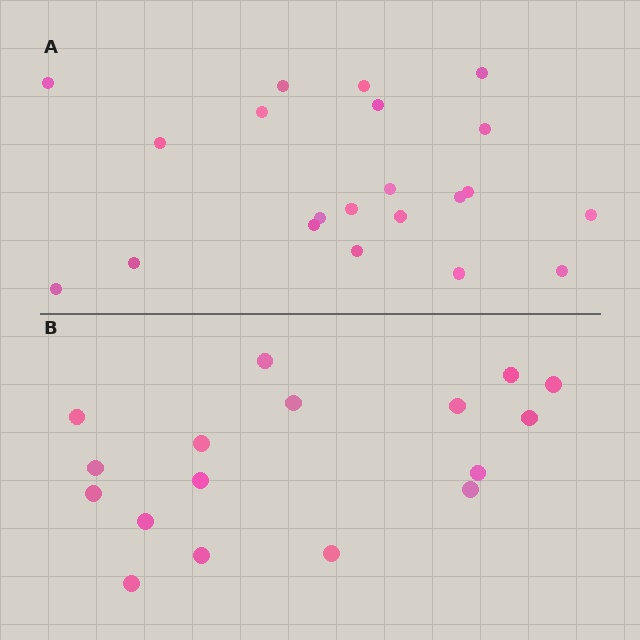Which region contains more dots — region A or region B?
Region A (the top region) has more dots.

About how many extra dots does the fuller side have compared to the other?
Region A has about 4 more dots than region B.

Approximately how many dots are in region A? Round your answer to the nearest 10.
About 20 dots. (The exact count is 21, which rounds to 20.)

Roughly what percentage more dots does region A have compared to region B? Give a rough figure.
About 25% more.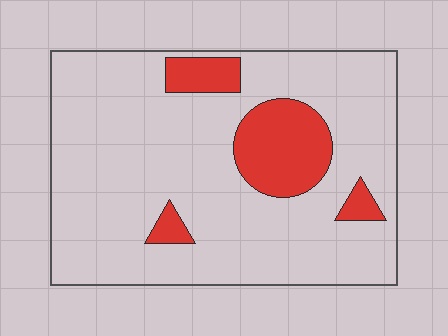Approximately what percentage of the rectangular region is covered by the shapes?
Approximately 15%.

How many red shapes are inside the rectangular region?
4.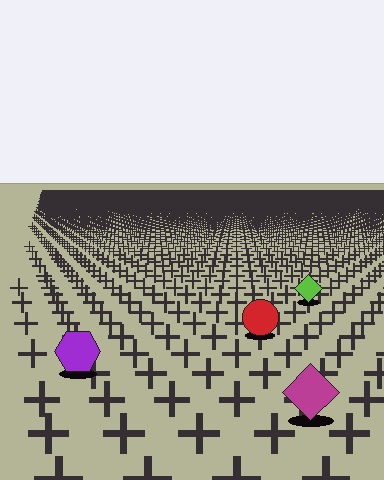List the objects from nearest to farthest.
From nearest to farthest: the magenta diamond, the purple hexagon, the red circle, the lime diamond.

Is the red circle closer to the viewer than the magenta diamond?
No. The magenta diamond is closer — you can tell from the texture gradient: the ground texture is coarser near it.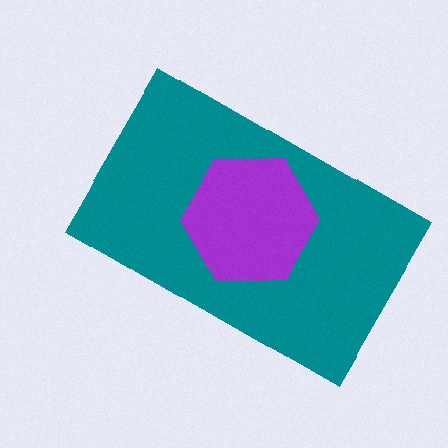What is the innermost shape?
The purple hexagon.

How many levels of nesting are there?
2.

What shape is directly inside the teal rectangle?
The purple hexagon.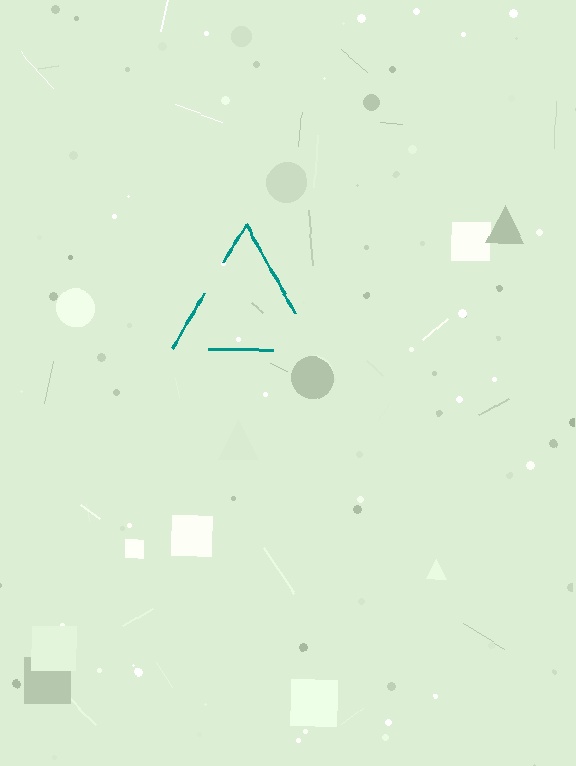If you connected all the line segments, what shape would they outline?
They would outline a triangle.